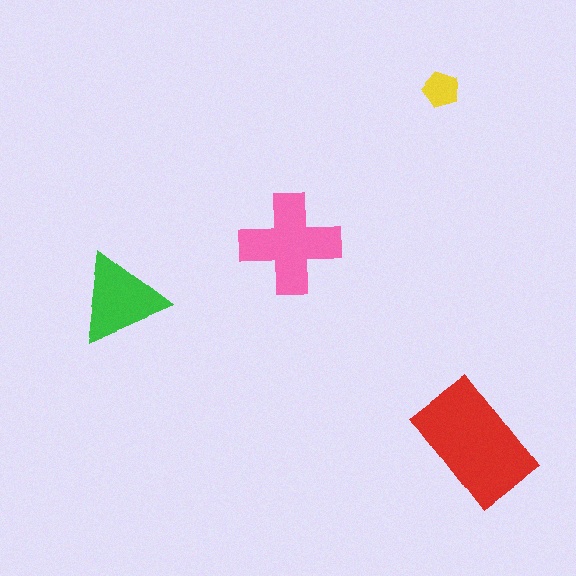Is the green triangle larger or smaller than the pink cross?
Smaller.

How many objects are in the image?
There are 4 objects in the image.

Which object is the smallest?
The yellow pentagon.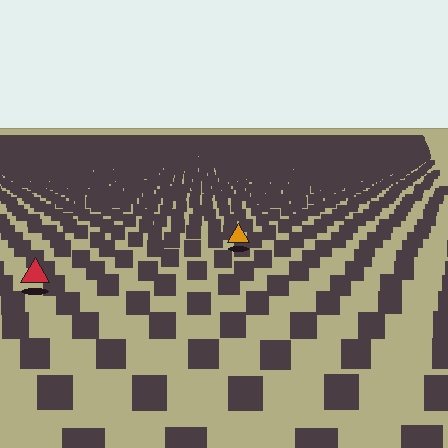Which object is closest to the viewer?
The red triangle is closest. The texture marks near it are larger and more spread out.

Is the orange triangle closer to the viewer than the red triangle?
No. The red triangle is closer — you can tell from the texture gradient: the ground texture is coarser near it.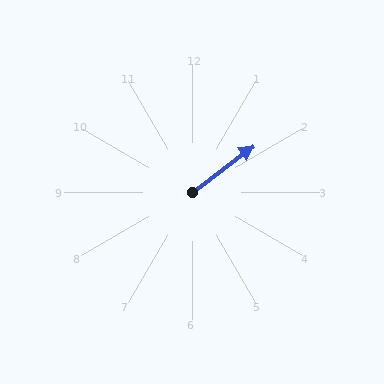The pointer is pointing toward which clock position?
Roughly 2 o'clock.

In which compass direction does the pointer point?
Northeast.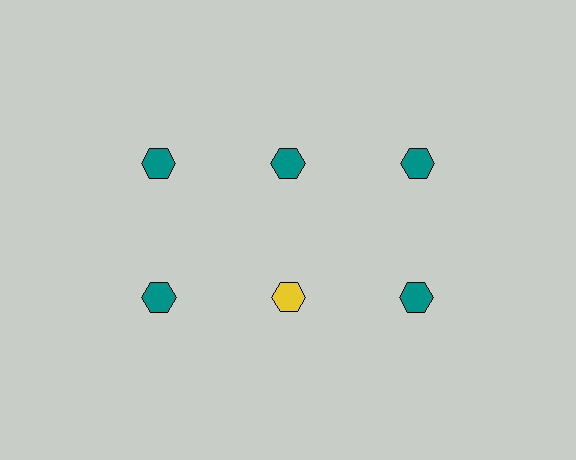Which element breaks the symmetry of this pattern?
The yellow hexagon in the second row, second from left column breaks the symmetry. All other shapes are teal hexagons.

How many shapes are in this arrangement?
There are 6 shapes arranged in a grid pattern.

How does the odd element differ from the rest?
It has a different color: yellow instead of teal.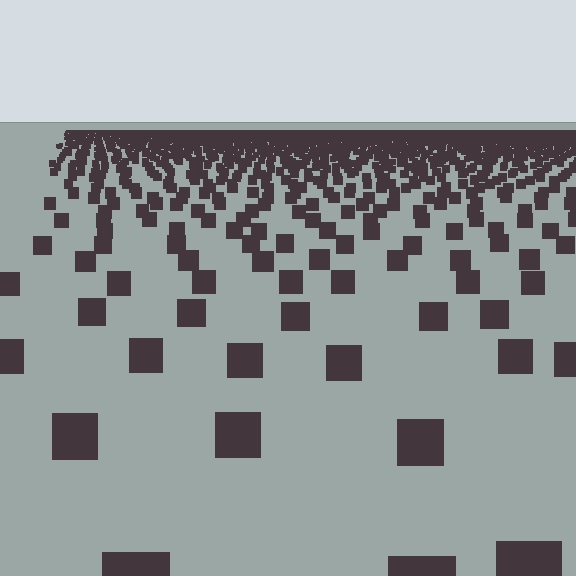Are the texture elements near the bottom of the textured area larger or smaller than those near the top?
Larger. Near the bottom, elements are closer to the viewer and appear at a bigger on-screen size.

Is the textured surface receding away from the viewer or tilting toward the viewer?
The surface is receding away from the viewer. Texture elements get smaller and denser toward the top.